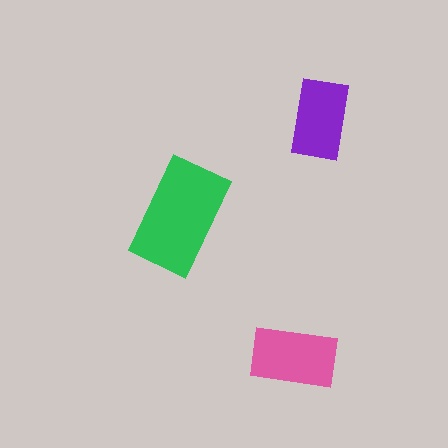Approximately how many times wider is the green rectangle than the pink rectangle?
About 1.5 times wider.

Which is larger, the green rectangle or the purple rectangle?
The green one.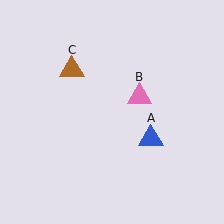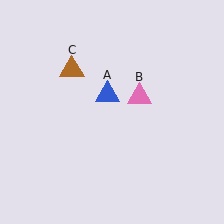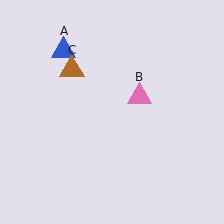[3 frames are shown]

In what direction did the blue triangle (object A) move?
The blue triangle (object A) moved up and to the left.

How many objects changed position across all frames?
1 object changed position: blue triangle (object A).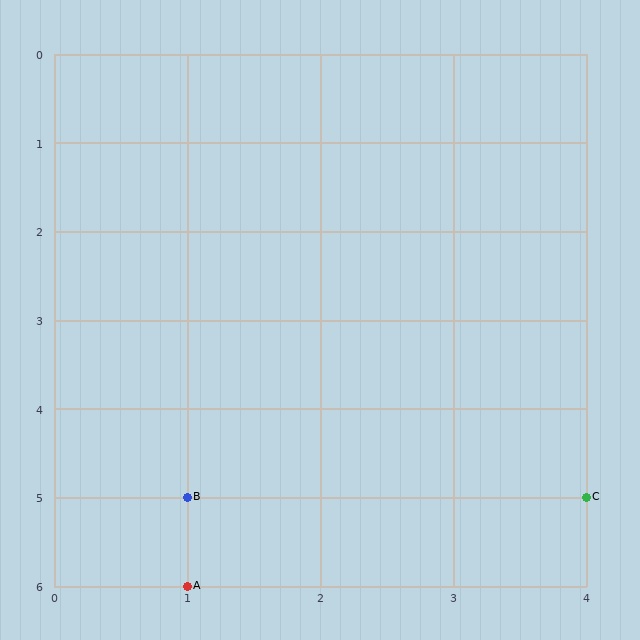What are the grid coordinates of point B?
Point B is at grid coordinates (1, 5).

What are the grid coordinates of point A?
Point A is at grid coordinates (1, 6).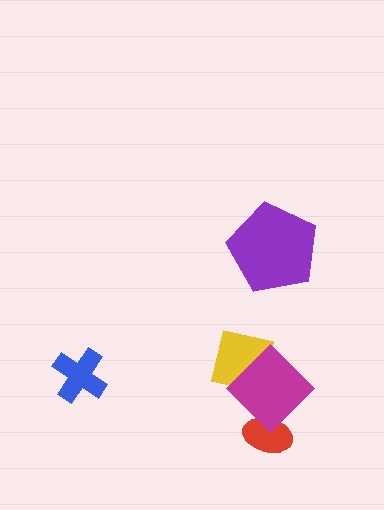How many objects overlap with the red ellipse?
1 object overlaps with the red ellipse.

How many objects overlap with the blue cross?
0 objects overlap with the blue cross.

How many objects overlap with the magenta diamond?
2 objects overlap with the magenta diamond.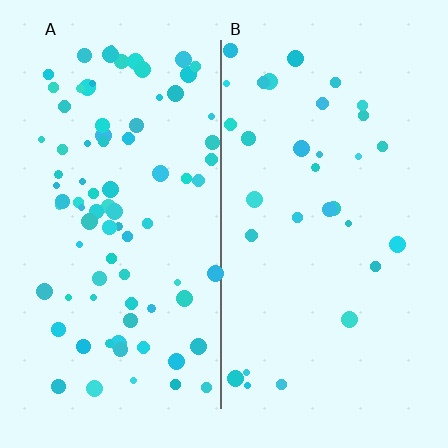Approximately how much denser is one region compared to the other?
Approximately 2.7× — region A over region B.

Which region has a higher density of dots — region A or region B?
A (the left).